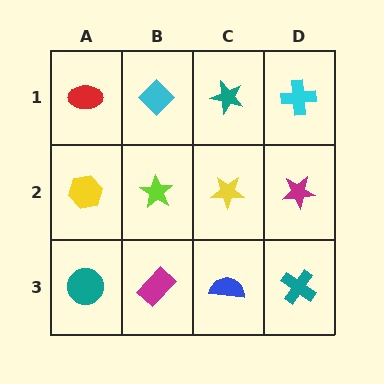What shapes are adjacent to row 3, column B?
A lime star (row 2, column B), a teal circle (row 3, column A), a blue semicircle (row 3, column C).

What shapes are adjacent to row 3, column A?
A yellow hexagon (row 2, column A), a magenta rectangle (row 3, column B).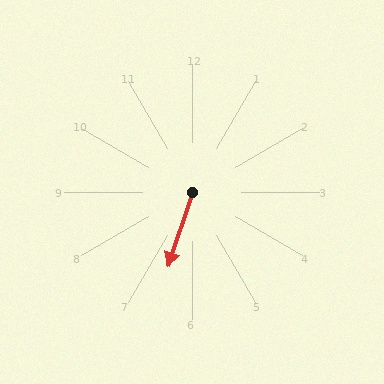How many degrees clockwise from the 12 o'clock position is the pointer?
Approximately 198 degrees.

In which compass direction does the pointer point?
South.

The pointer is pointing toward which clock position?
Roughly 7 o'clock.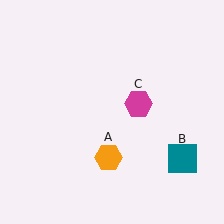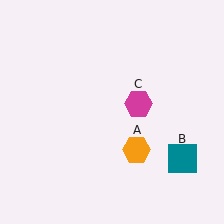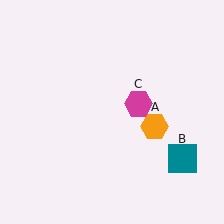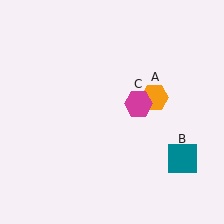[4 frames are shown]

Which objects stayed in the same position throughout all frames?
Teal square (object B) and magenta hexagon (object C) remained stationary.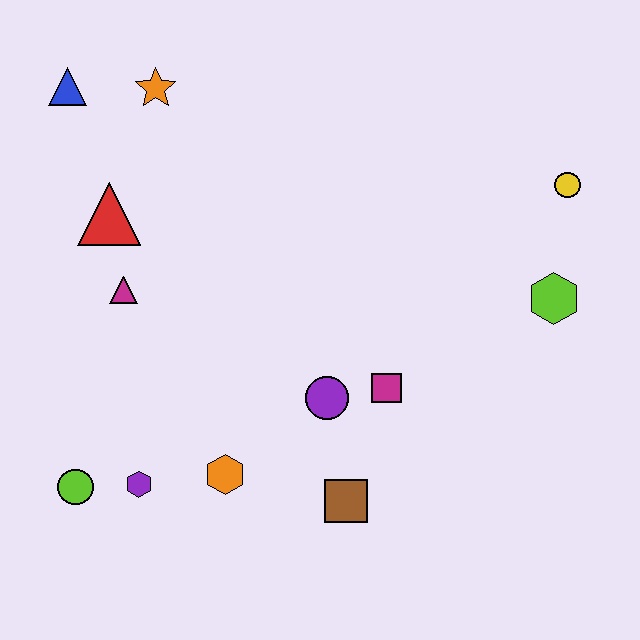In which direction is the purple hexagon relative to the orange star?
The purple hexagon is below the orange star.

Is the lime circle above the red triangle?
No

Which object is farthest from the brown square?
The blue triangle is farthest from the brown square.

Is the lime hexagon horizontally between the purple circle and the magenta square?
No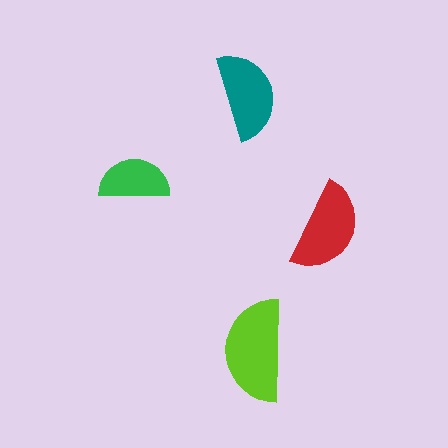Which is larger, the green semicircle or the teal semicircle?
The teal one.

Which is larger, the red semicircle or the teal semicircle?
The red one.